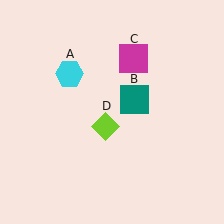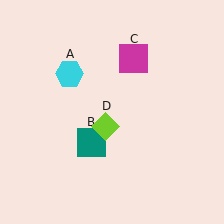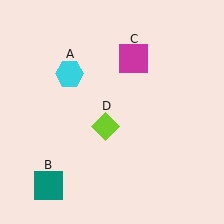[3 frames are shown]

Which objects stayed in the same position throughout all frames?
Cyan hexagon (object A) and magenta square (object C) and lime diamond (object D) remained stationary.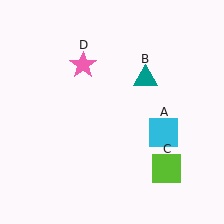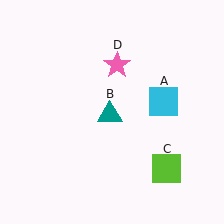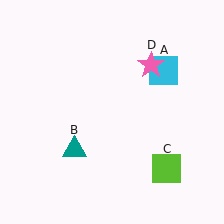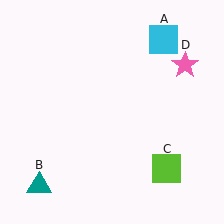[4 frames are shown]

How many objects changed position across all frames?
3 objects changed position: cyan square (object A), teal triangle (object B), pink star (object D).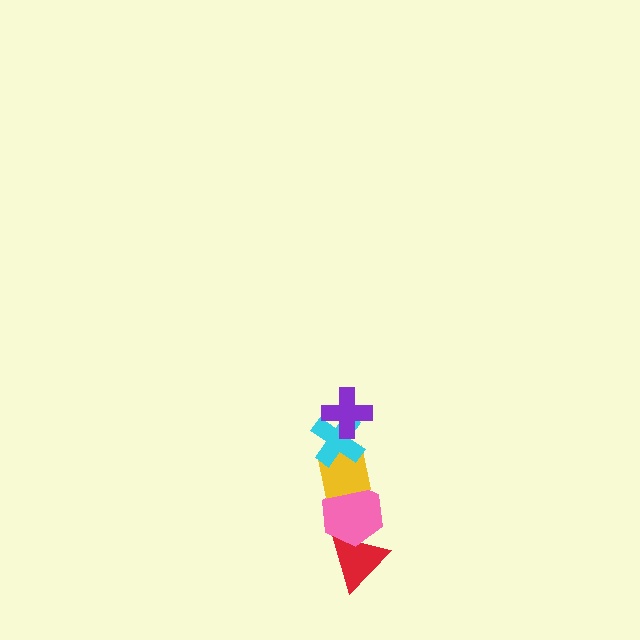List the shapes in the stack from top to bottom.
From top to bottom: the purple cross, the cyan cross, the yellow square, the pink hexagon, the red triangle.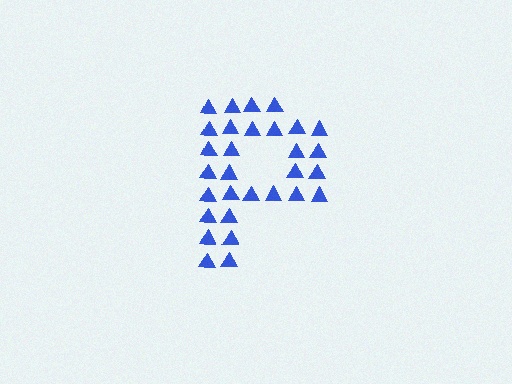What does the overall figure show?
The overall figure shows the letter P.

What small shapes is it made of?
It is made of small triangles.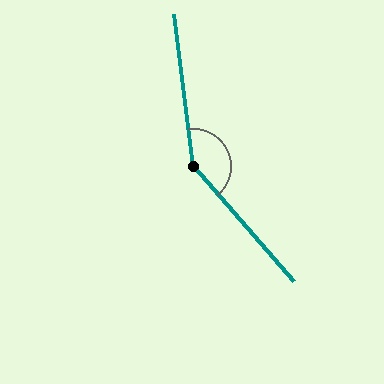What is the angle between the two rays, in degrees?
Approximately 146 degrees.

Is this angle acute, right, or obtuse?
It is obtuse.